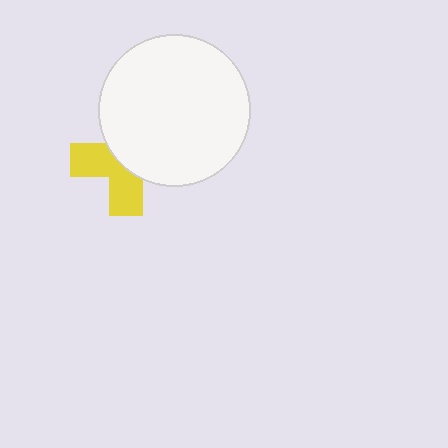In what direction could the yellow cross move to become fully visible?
The yellow cross could move toward the lower-left. That would shift it out from behind the white circle entirely.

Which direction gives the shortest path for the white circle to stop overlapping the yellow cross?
Moving toward the upper-right gives the shortest separation.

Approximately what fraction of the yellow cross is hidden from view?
Roughly 54% of the yellow cross is hidden behind the white circle.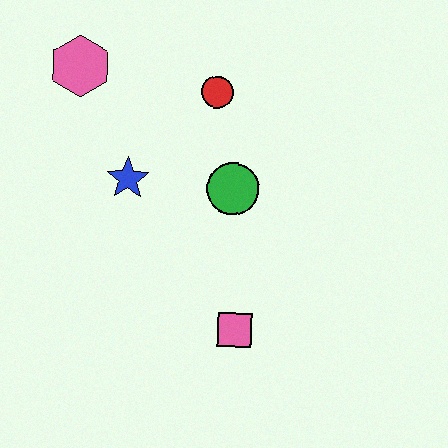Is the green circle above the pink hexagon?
No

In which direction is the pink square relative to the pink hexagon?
The pink square is below the pink hexagon.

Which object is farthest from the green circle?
The pink hexagon is farthest from the green circle.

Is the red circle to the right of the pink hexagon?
Yes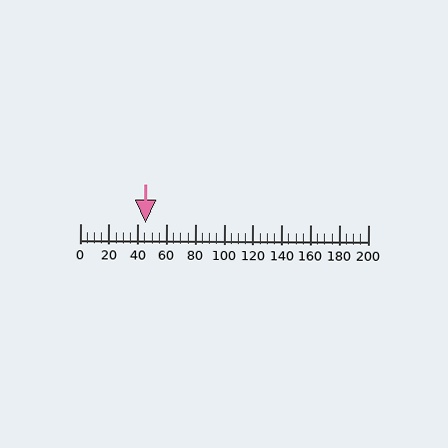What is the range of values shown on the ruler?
The ruler shows values from 0 to 200.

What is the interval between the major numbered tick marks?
The major tick marks are spaced 20 units apart.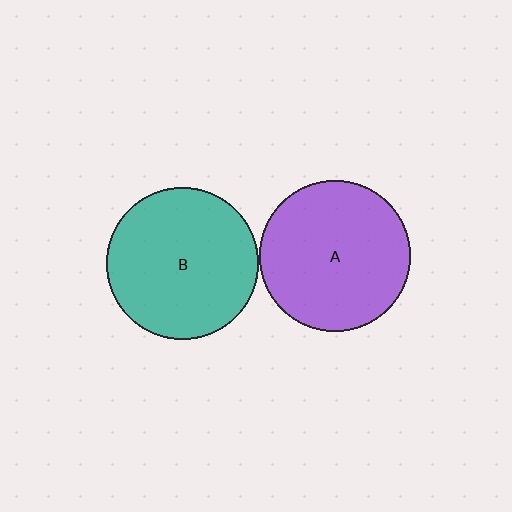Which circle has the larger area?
Circle B (teal).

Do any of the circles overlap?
No, none of the circles overlap.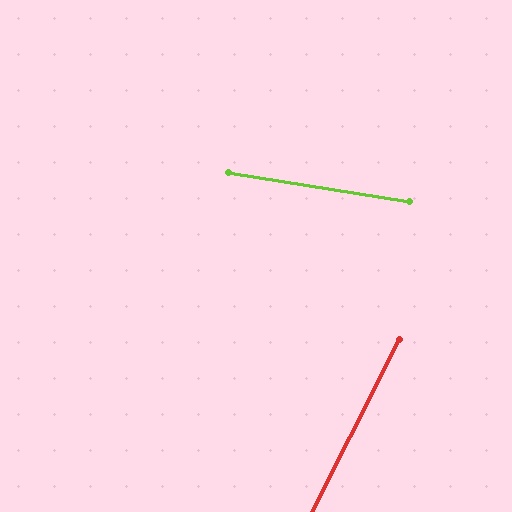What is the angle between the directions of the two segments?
Approximately 72 degrees.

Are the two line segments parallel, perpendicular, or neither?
Neither parallel nor perpendicular — they differ by about 72°.